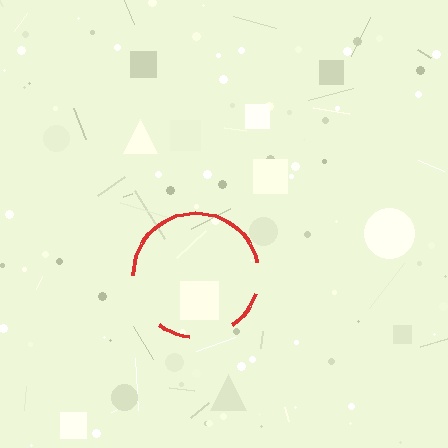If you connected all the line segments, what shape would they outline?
They would outline a circle.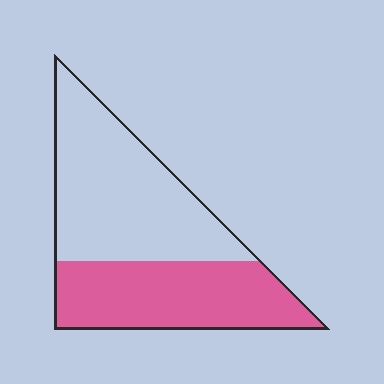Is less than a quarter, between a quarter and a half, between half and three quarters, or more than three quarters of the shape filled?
Between a quarter and a half.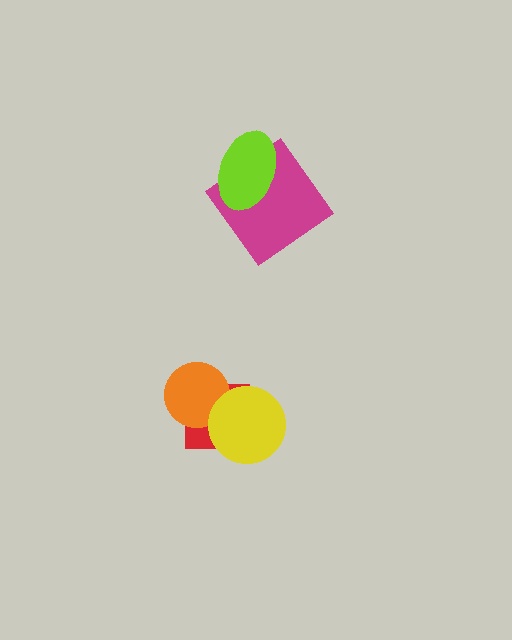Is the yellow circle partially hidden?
No, no other shape covers it.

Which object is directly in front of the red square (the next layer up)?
The orange circle is directly in front of the red square.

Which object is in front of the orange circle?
The yellow circle is in front of the orange circle.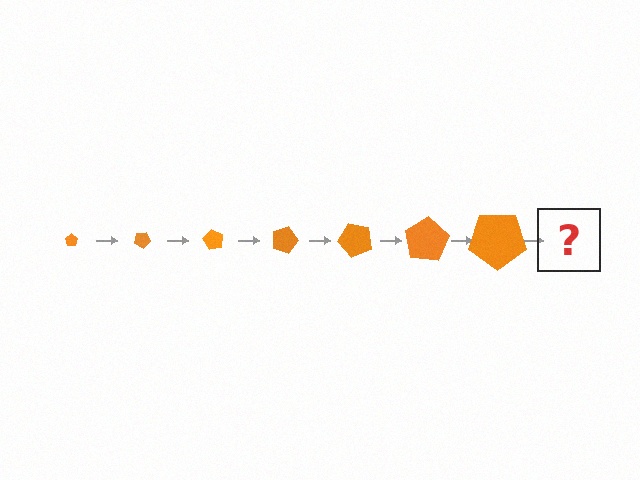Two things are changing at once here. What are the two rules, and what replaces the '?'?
The two rules are that the pentagon grows larger each step and it rotates 30 degrees each step. The '?' should be a pentagon, larger than the previous one and rotated 210 degrees from the start.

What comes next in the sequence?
The next element should be a pentagon, larger than the previous one and rotated 210 degrees from the start.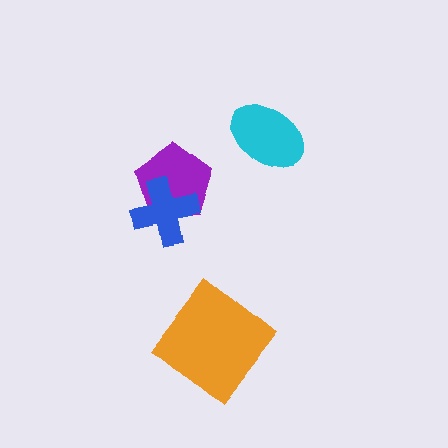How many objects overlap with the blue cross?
1 object overlaps with the blue cross.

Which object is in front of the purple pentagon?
The blue cross is in front of the purple pentagon.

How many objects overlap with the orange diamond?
0 objects overlap with the orange diamond.